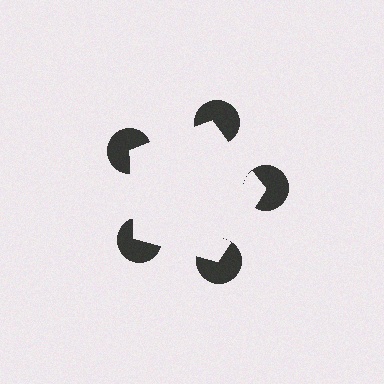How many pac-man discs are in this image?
There are 5 — one at each vertex of the illusory pentagon.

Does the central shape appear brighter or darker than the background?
It typically appears slightly brighter than the background, even though no actual brightness change is drawn.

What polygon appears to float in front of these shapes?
An illusory pentagon — its edges are inferred from the aligned wedge cuts in the pac-man discs, not physically drawn.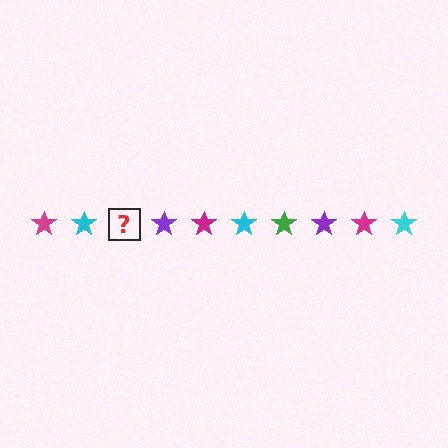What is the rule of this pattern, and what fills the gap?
The rule is that the pattern cycles through magenta, cyan, green, purple stars. The gap should be filled with a green star.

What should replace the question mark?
The question mark should be replaced with a green star.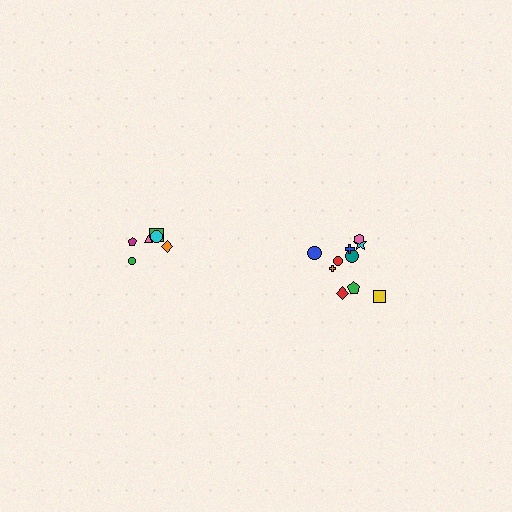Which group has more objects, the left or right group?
The right group.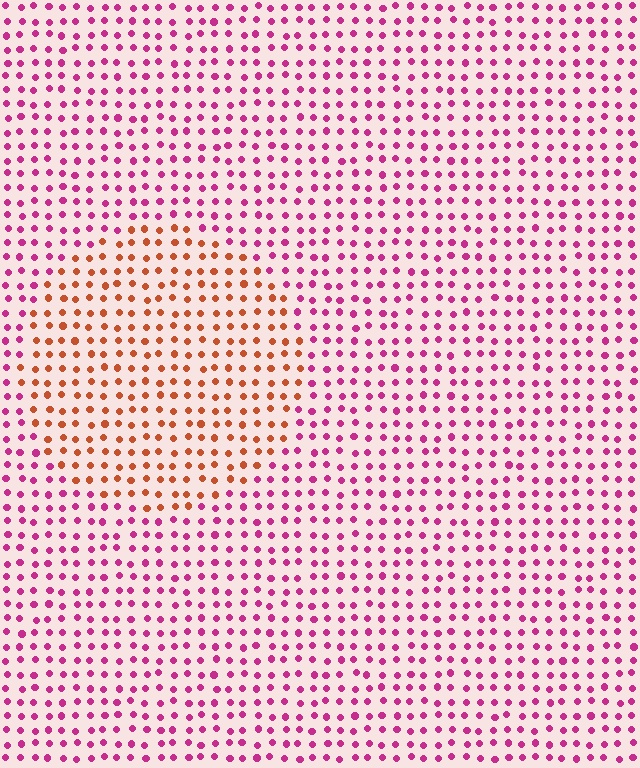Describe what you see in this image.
The image is filled with small magenta elements in a uniform arrangement. A circle-shaped region is visible where the elements are tinted to a slightly different hue, forming a subtle color boundary.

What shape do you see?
I see a circle.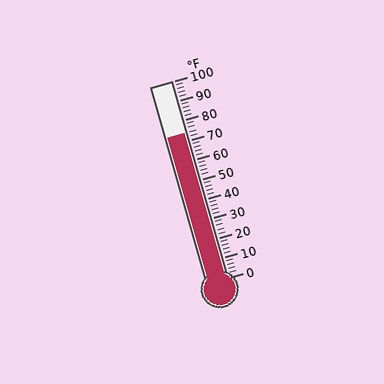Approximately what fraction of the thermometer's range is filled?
The thermometer is filled to approximately 75% of its range.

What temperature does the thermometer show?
The thermometer shows approximately 74°F.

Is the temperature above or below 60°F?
The temperature is above 60°F.